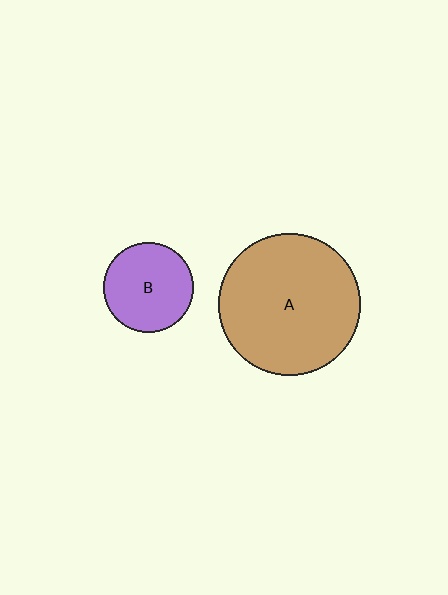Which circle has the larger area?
Circle A (brown).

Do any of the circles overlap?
No, none of the circles overlap.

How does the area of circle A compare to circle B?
Approximately 2.5 times.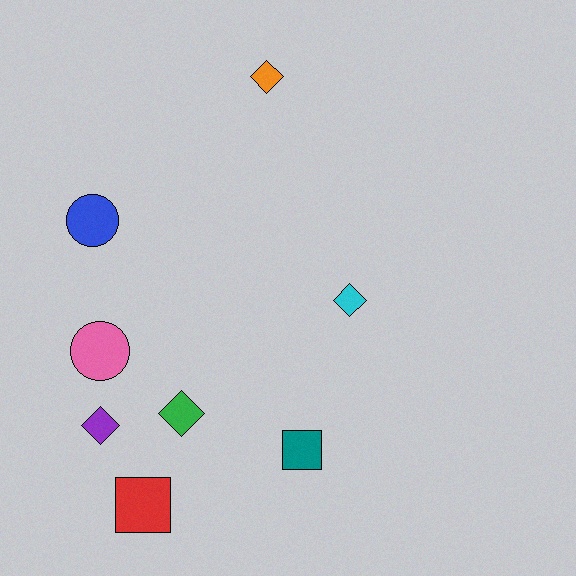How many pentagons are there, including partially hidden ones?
There are no pentagons.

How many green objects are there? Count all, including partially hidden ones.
There is 1 green object.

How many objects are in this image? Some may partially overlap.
There are 8 objects.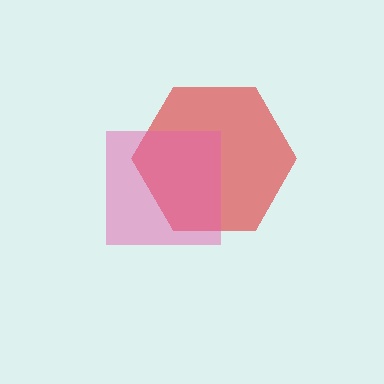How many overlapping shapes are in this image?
There are 2 overlapping shapes in the image.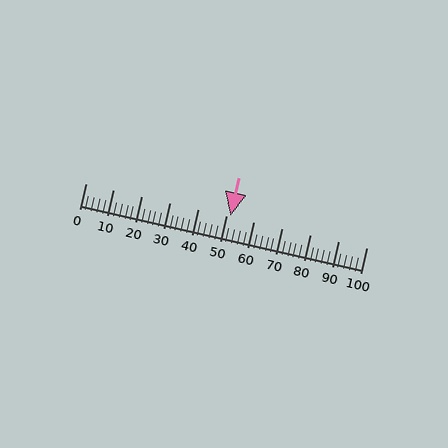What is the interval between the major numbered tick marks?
The major tick marks are spaced 10 units apart.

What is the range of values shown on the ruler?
The ruler shows values from 0 to 100.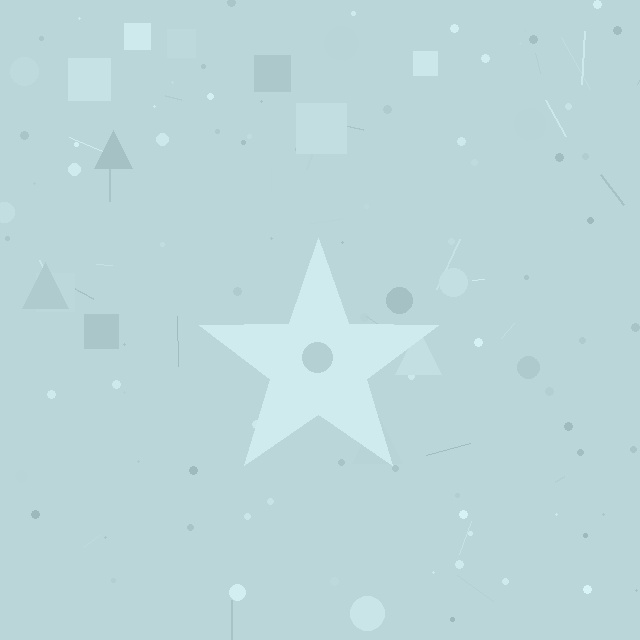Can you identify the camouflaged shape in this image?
The camouflaged shape is a star.